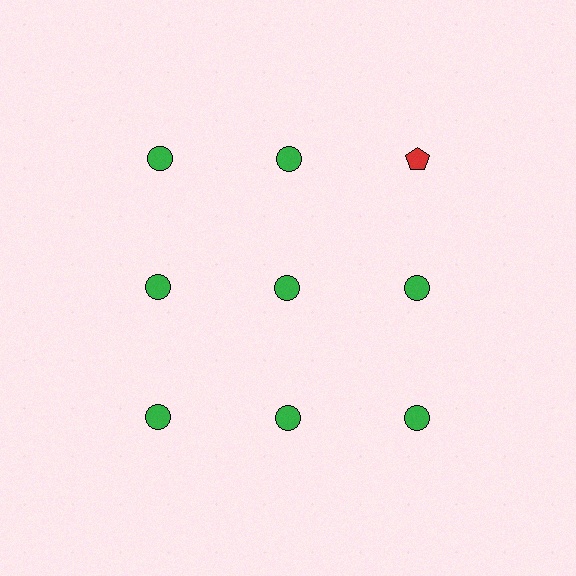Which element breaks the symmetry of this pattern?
The red pentagon in the top row, center column breaks the symmetry. All other shapes are green circles.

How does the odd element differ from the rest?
It differs in both color (red instead of green) and shape (pentagon instead of circle).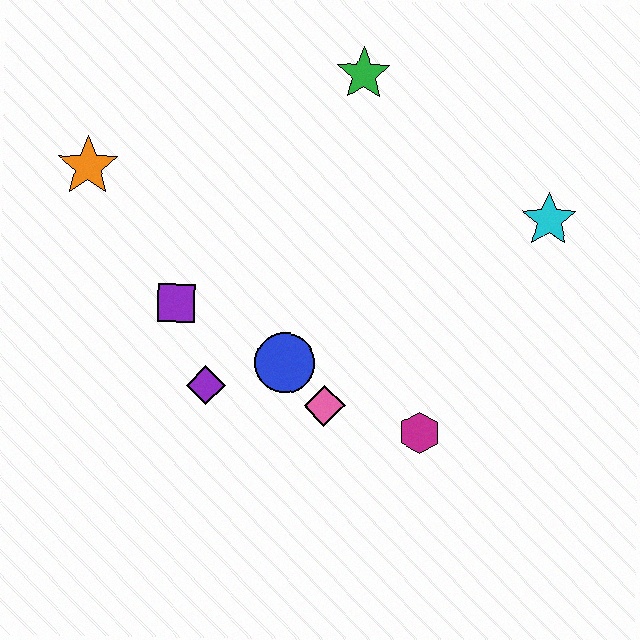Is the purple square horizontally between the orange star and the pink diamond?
Yes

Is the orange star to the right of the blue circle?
No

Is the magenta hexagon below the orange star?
Yes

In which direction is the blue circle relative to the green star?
The blue circle is below the green star.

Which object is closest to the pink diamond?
The blue circle is closest to the pink diamond.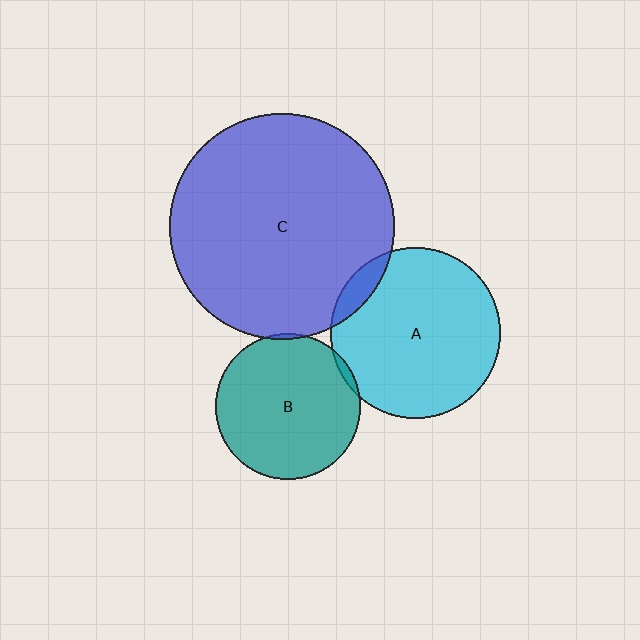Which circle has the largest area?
Circle C (blue).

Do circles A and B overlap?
Yes.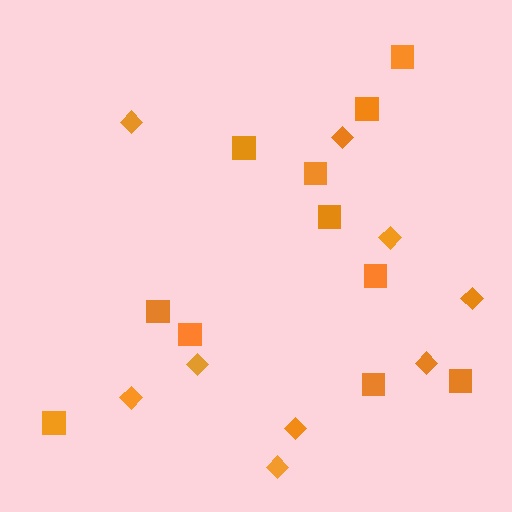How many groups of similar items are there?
There are 2 groups: one group of squares (11) and one group of diamonds (9).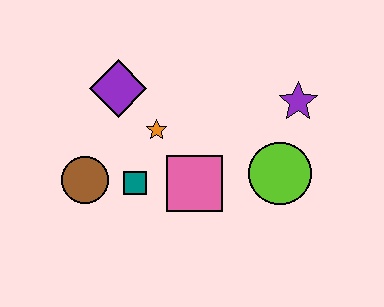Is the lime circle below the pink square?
No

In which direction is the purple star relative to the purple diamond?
The purple star is to the right of the purple diamond.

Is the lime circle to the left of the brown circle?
No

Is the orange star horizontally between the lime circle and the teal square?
Yes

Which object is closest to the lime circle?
The purple star is closest to the lime circle.